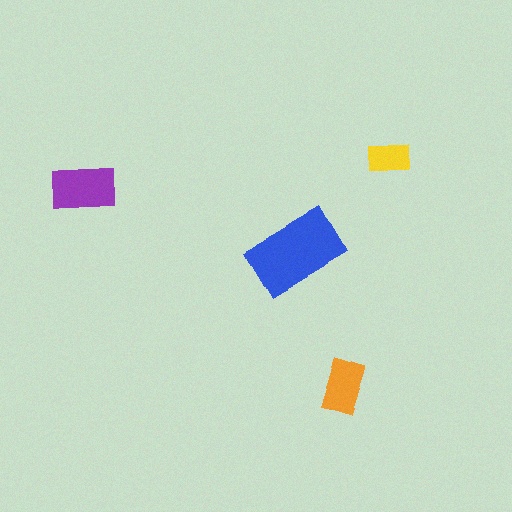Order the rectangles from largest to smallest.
the blue one, the purple one, the orange one, the yellow one.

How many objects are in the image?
There are 4 objects in the image.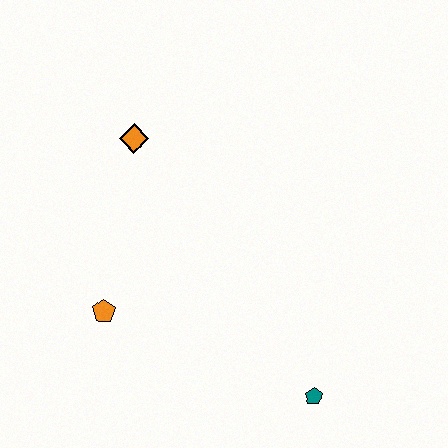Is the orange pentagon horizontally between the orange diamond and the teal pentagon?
No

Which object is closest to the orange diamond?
The orange pentagon is closest to the orange diamond.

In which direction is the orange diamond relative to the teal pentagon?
The orange diamond is above the teal pentagon.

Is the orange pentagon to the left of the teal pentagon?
Yes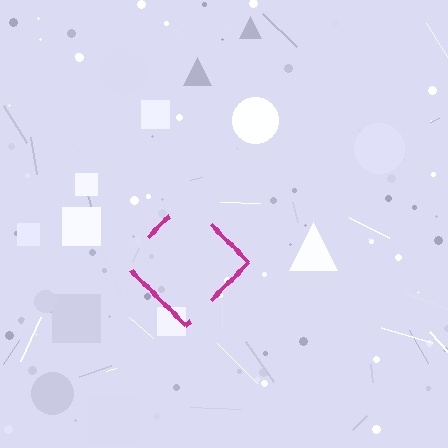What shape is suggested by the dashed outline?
The dashed outline suggests a diamond.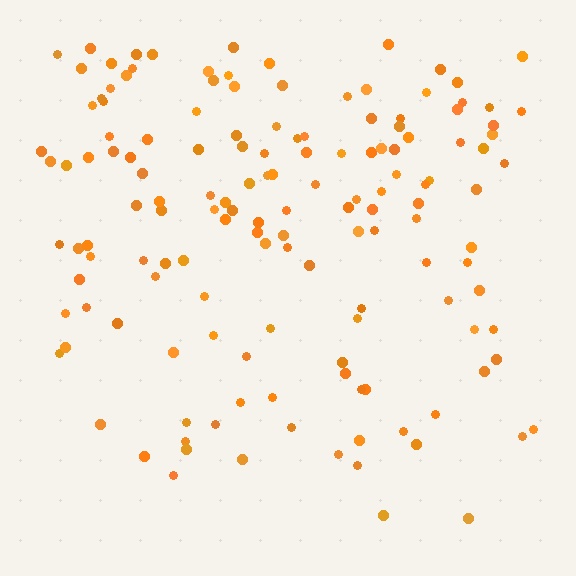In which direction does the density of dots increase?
From bottom to top, with the top side densest.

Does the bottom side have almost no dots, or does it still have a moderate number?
Still a moderate number, just noticeably fewer than the top.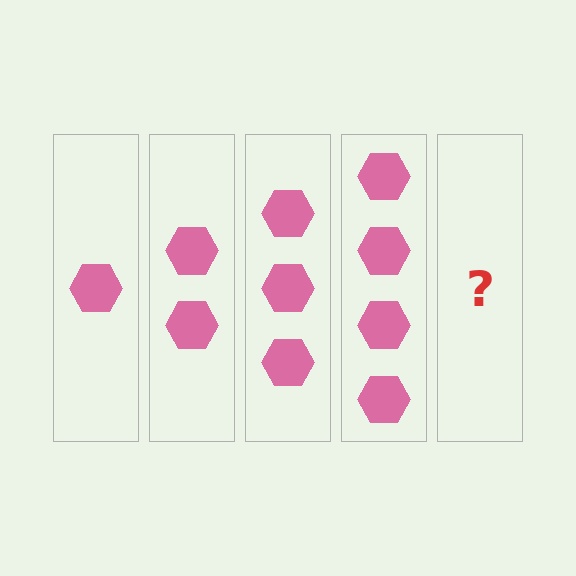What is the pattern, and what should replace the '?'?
The pattern is that each step adds one more hexagon. The '?' should be 5 hexagons.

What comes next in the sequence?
The next element should be 5 hexagons.